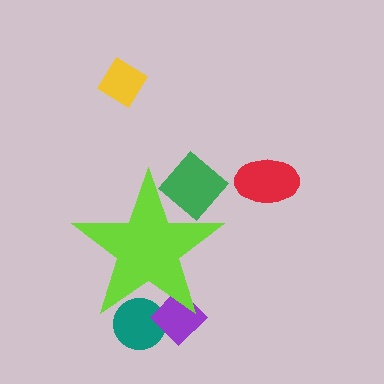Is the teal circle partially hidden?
Yes, the teal circle is partially hidden behind the lime star.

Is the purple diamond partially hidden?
Yes, the purple diamond is partially hidden behind the lime star.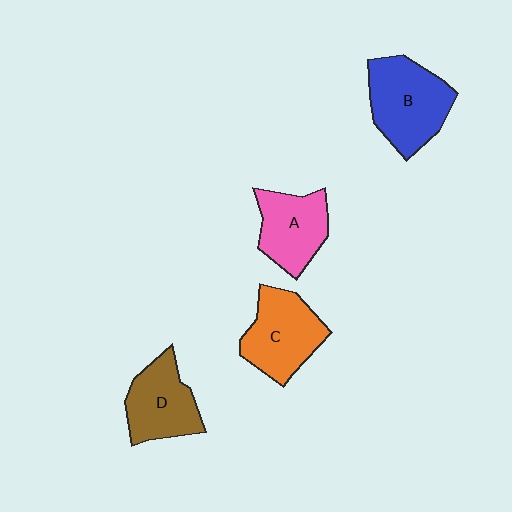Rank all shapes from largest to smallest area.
From largest to smallest: B (blue), C (orange), D (brown), A (pink).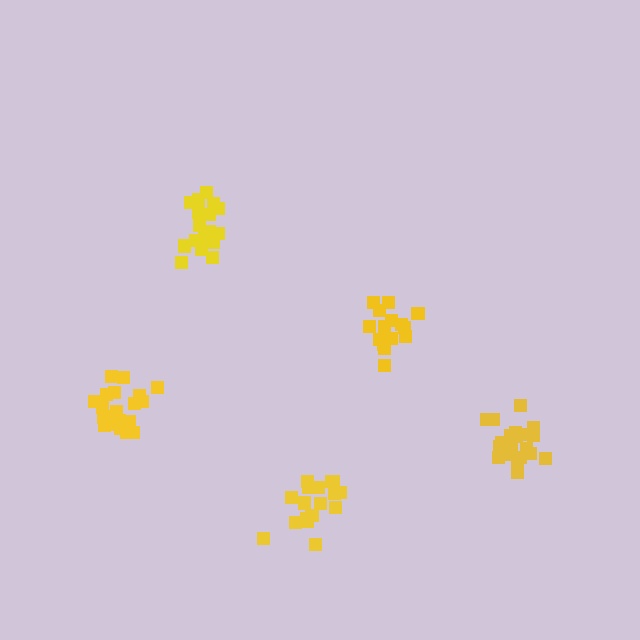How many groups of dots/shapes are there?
There are 5 groups.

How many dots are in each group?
Group 1: 15 dots, Group 2: 17 dots, Group 3: 21 dots, Group 4: 19 dots, Group 5: 21 dots (93 total).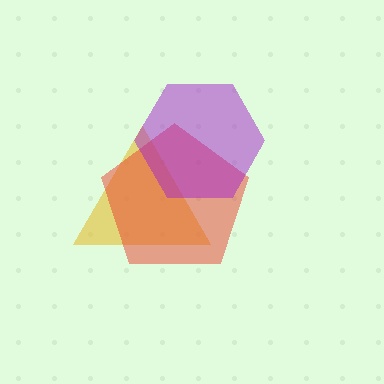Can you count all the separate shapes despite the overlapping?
Yes, there are 3 separate shapes.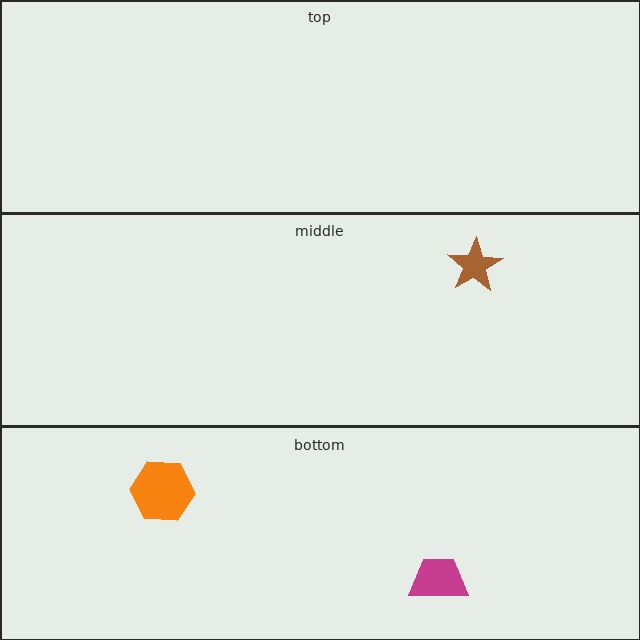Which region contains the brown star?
The middle region.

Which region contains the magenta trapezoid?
The bottom region.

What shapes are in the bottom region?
The orange hexagon, the magenta trapezoid.